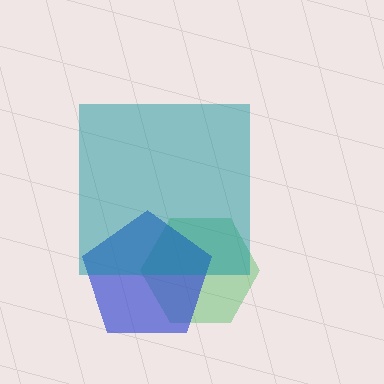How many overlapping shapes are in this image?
There are 3 overlapping shapes in the image.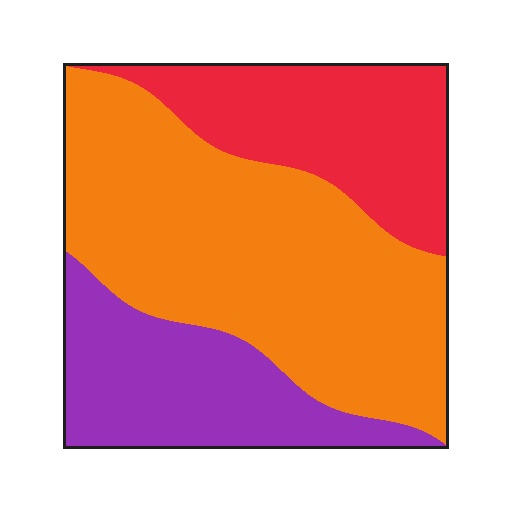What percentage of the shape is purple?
Purple takes up between a sixth and a third of the shape.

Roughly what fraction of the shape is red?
Red takes up about one quarter (1/4) of the shape.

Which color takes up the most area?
Orange, at roughly 50%.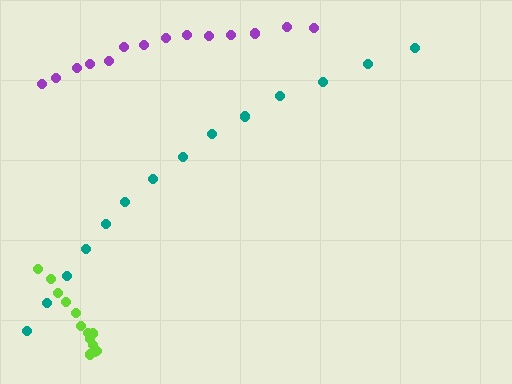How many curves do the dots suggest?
There are 3 distinct paths.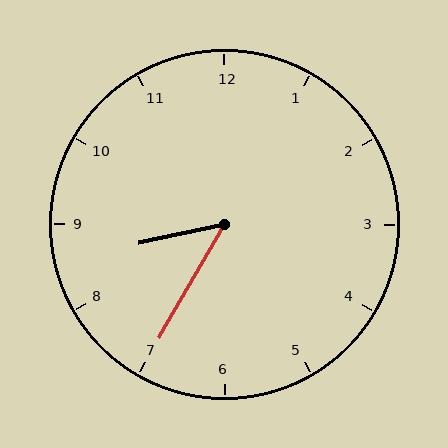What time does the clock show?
8:35.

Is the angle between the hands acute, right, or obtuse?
It is acute.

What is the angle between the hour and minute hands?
Approximately 48 degrees.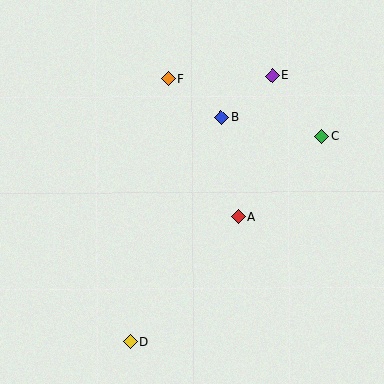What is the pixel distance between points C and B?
The distance between C and B is 102 pixels.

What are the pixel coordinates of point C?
Point C is at (321, 137).